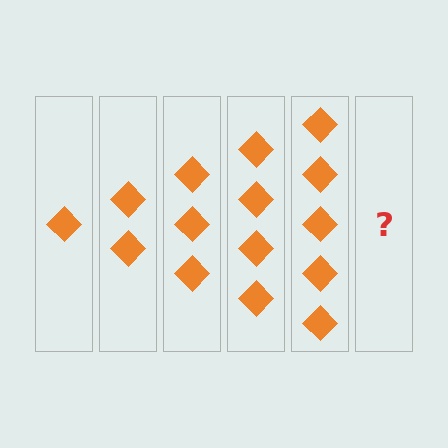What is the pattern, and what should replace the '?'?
The pattern is that each step adds one more diamond. The '?' should be 6 diamonds.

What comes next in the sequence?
The next element should be 6 diamonds.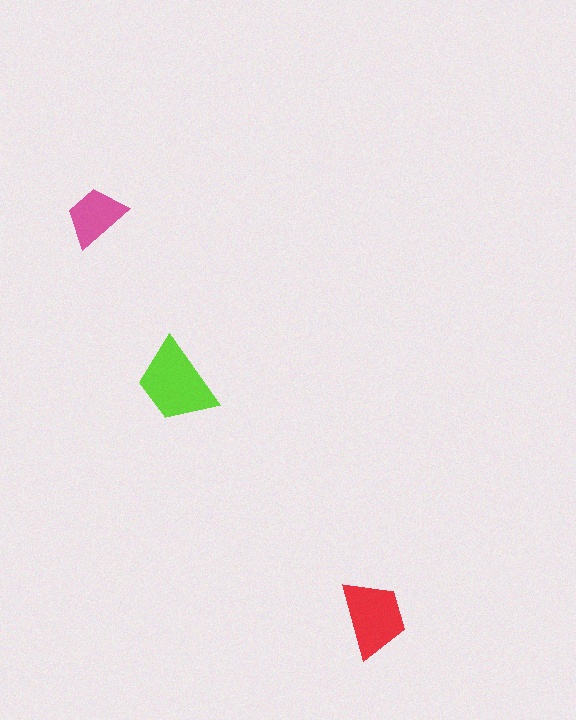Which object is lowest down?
The red trapezoid is bottommost.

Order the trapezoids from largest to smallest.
the lime one, the red one, the pink one.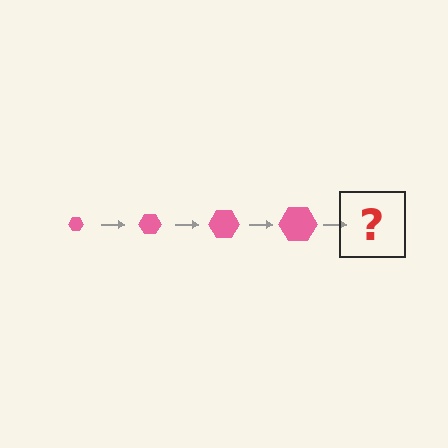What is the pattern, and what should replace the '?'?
The pattern is that the hexagon gets progressively larger each step. The '?' should be a pink hexagon, larger than the previous one.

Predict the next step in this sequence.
The next step is a pink hexagon, larger than the previous one.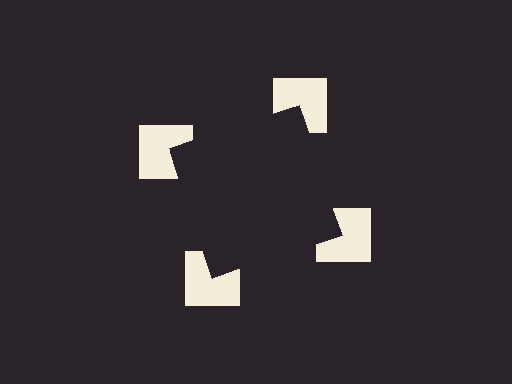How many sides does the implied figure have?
4 sides.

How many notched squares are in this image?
There are 4 — one at each vertex of the illusory square.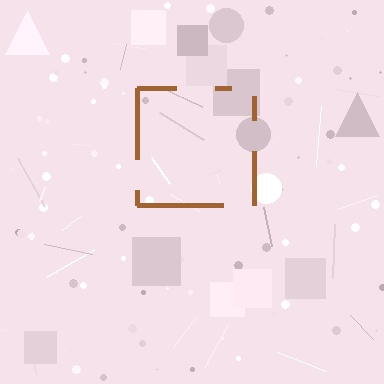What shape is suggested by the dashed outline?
The dashed outline suggests a square.